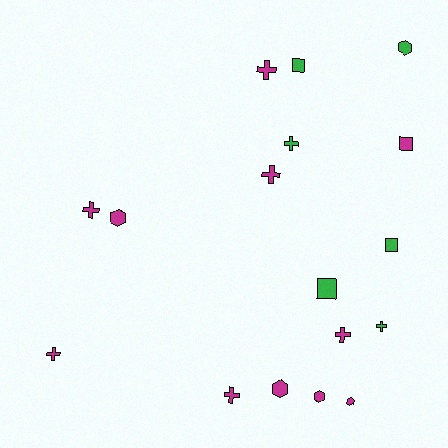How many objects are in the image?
There are 17 objects.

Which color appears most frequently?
Magenta, with 11 objects.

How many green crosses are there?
There are 2 green crosses.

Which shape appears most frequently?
Cross, with 8 objects.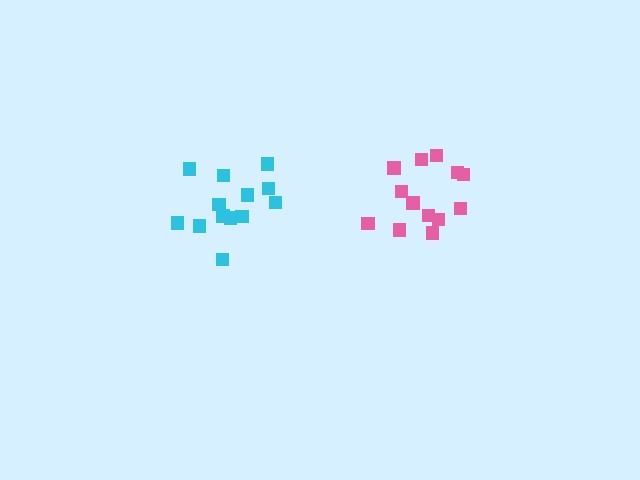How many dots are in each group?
Group 1: 13 dots, Group 2: 13 dots (26 total).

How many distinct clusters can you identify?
There are 2 distinct clusters.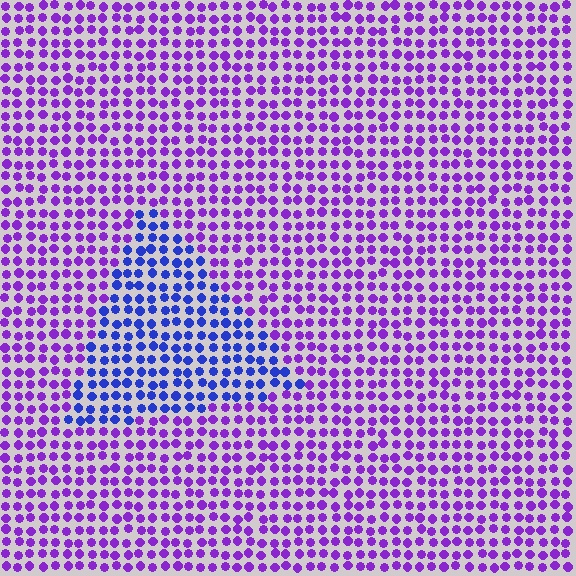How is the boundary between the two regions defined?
The boundary is defined purely by a slight shift in hue (about 43 degrees). Spacing, size, and orientation are identical on both sides.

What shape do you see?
I see a triangle.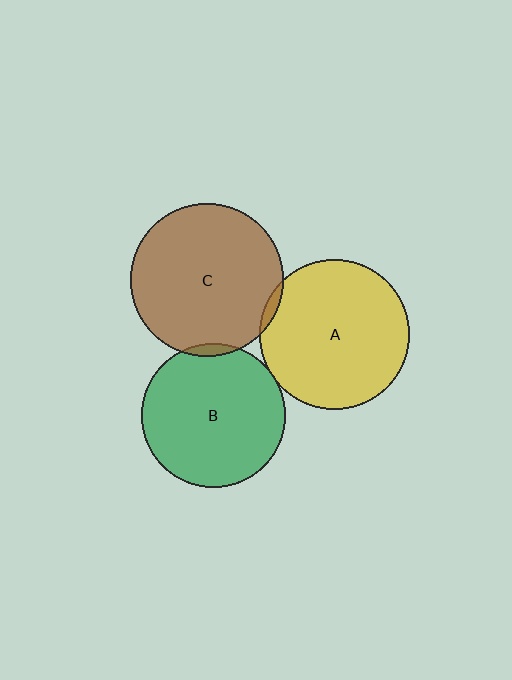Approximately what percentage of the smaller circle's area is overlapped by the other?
Approximately 5%.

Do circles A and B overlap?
Yes.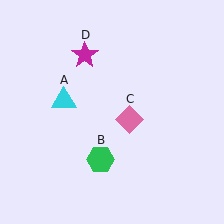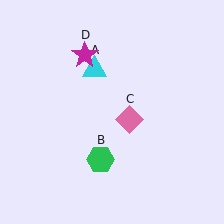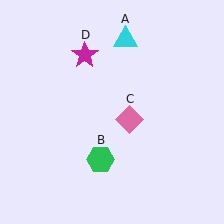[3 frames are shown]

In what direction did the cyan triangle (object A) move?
The cyan triangle (object A) moved up and to the right.